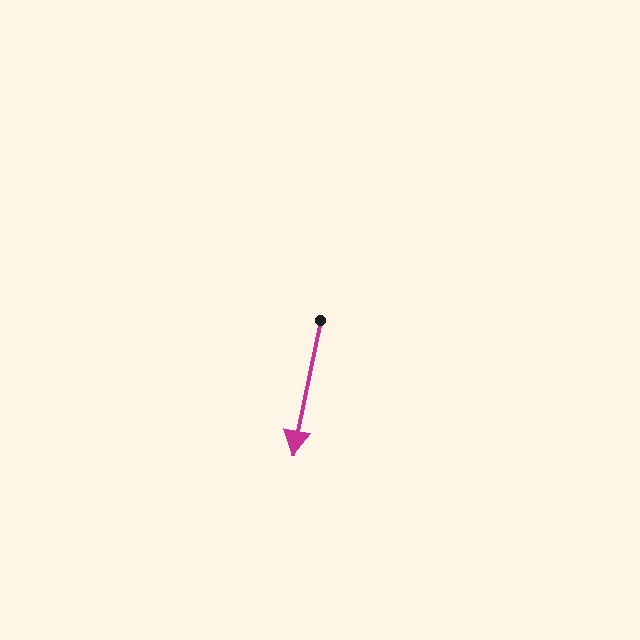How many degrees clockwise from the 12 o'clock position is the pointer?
Approximately 192 degrees.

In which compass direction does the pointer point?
South.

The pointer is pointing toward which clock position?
Roughly 6 o'clock.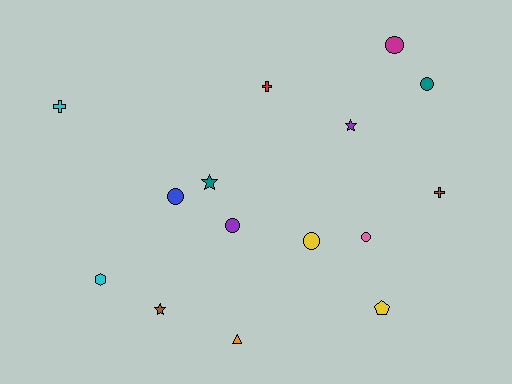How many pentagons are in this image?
There is 1 pentagon.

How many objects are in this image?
There are 15 objects.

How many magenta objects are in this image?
There is 1 magenta object.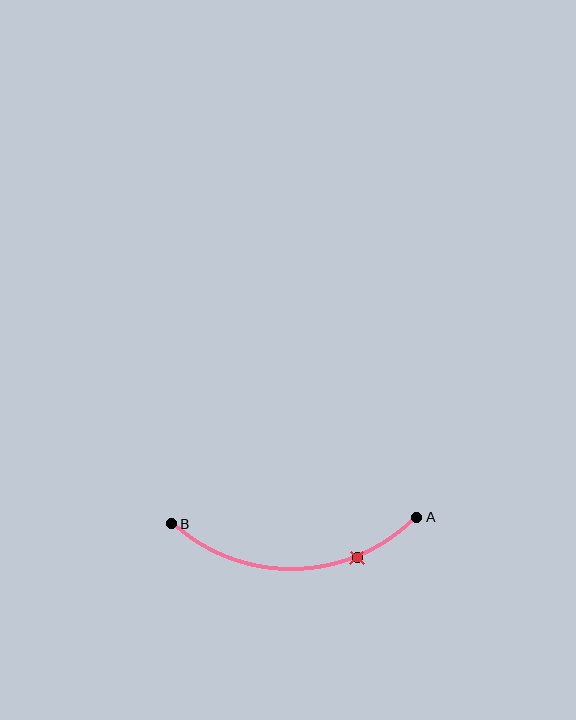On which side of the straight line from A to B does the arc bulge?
The arc bulges below the straight line connecting A and B.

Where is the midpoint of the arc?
The arc midpoint is the point on the curve farthest from the straight line joining A and B. It sits below that line.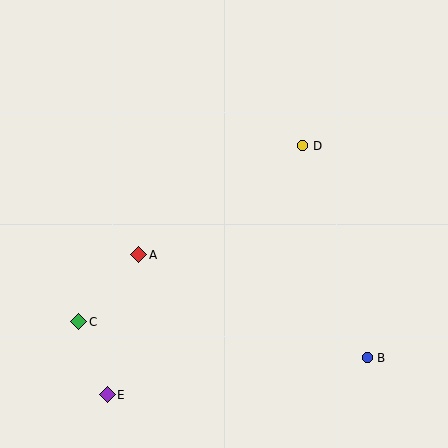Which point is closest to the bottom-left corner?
Point E is closest to the bottom-left corner.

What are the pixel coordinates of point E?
Point E is at (107, 395).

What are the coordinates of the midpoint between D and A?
The midpoint between D and A is at (221, 200).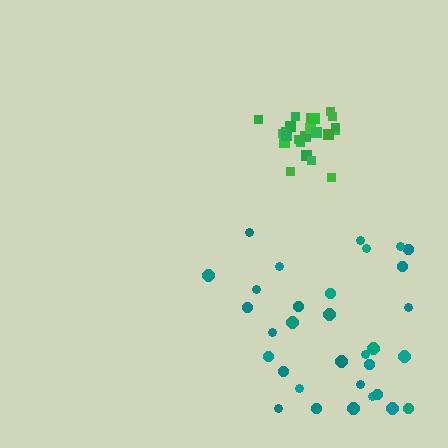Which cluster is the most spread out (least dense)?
Teal.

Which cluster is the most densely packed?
Green.